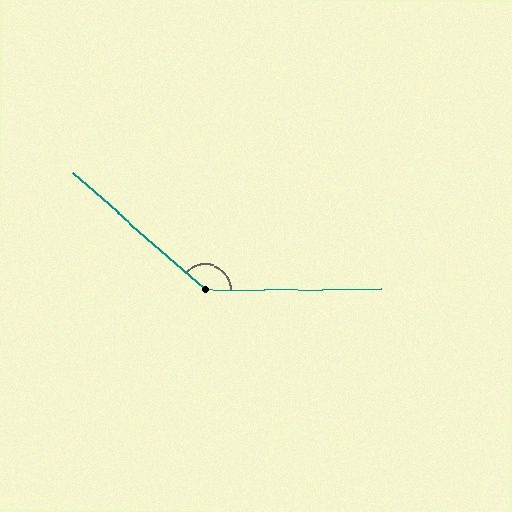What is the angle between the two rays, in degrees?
Approximately 138 degrees.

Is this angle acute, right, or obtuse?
It is obtuse.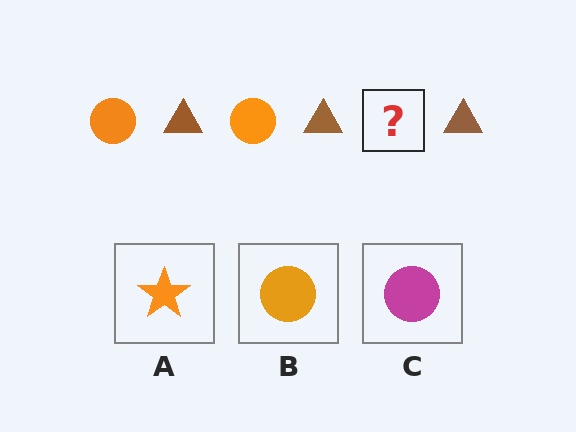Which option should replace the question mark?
Option B.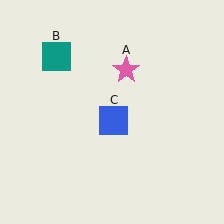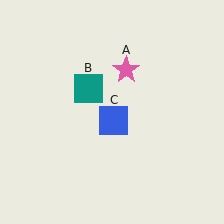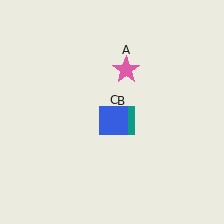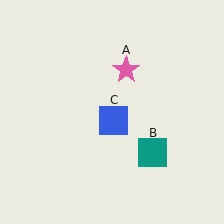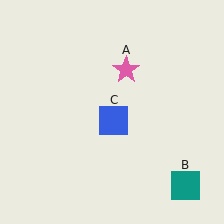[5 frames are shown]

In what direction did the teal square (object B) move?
The teal square (object B) moved down and to the right.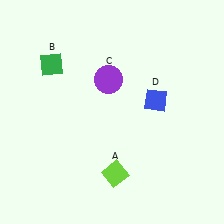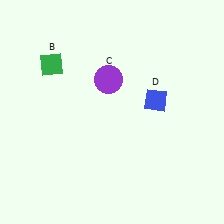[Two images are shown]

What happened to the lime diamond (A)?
The lime diamond (A) was removed in Image 2. It was in the bottom-right area of Image 1.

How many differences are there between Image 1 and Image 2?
There is 1 difference between the two images.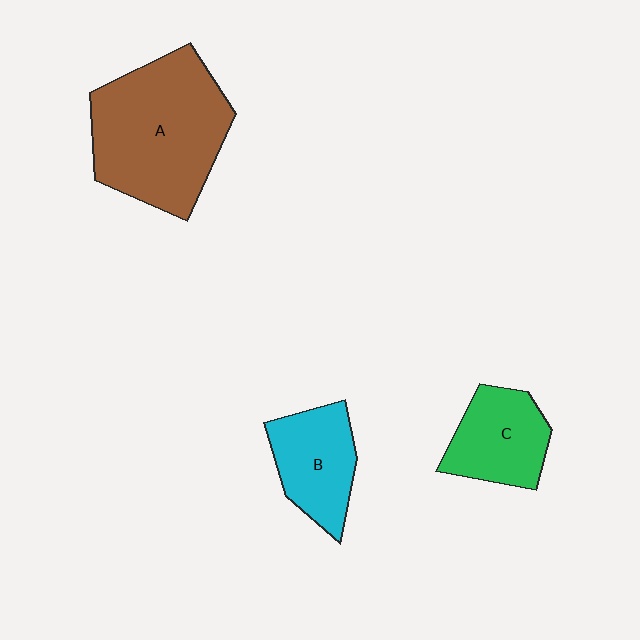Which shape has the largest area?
Shape A (brown).